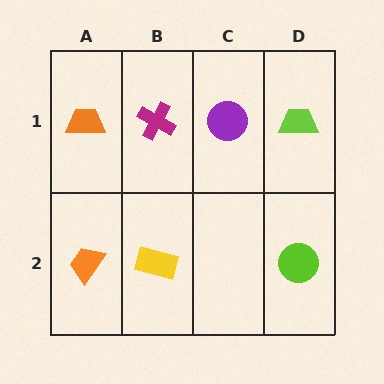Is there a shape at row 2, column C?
No, that cell is empty.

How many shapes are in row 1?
4 shapes.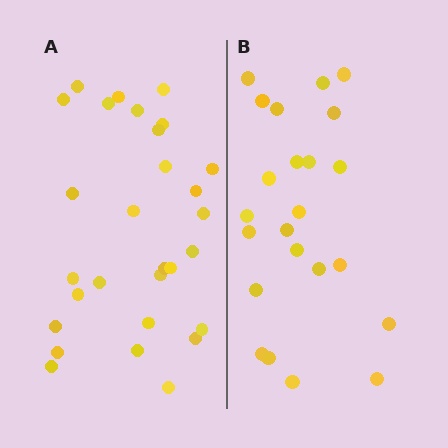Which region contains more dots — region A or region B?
Region A (the left region) has more dots.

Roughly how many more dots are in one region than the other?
Region A has about 6 more dots than region B.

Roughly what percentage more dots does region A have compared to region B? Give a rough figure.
About 25% more.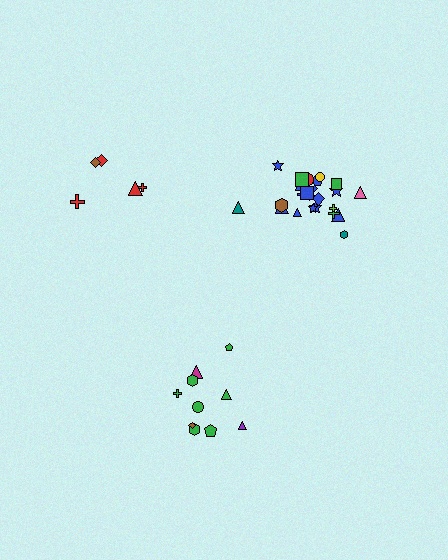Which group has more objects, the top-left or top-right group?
The top-right group.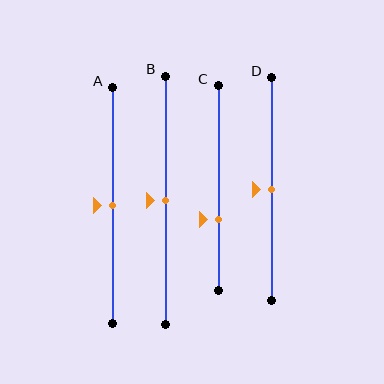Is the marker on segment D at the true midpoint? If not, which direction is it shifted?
Yes, the marker on segment D is at the true midpoint.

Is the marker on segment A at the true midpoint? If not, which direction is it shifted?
Yes, the marker on segment A is at the true midpoint.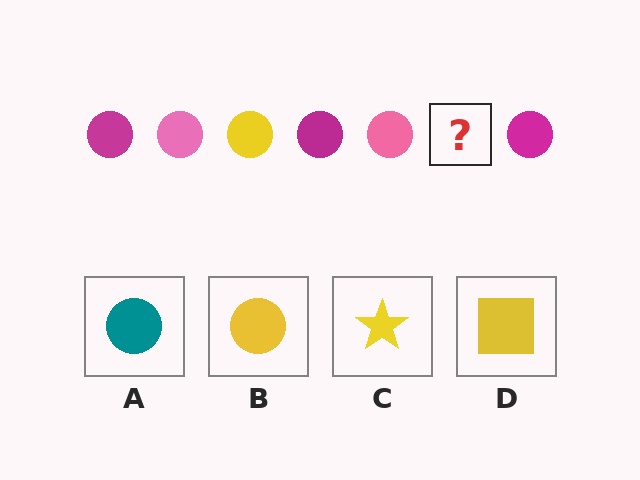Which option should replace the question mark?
Option B.